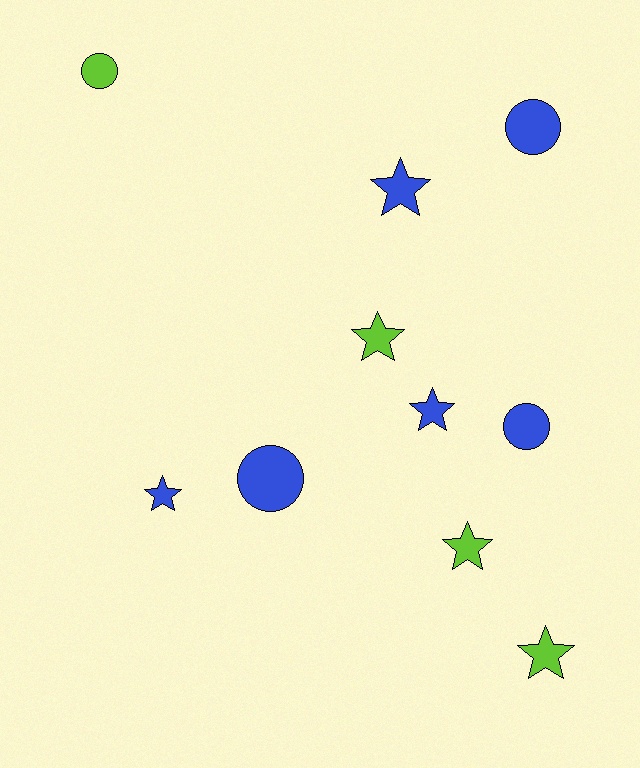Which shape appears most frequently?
Star, with 6 objects.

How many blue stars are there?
There are 3 blue stars.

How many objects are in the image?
There are 10 objects.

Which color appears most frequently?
Blue, with 6 objects.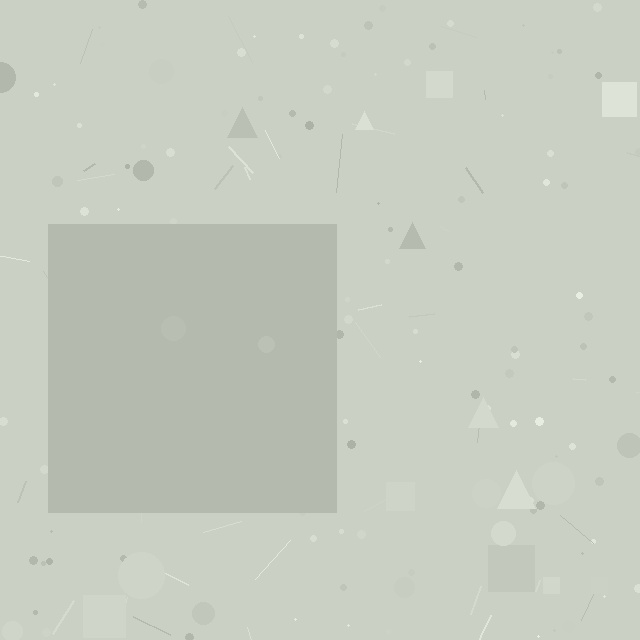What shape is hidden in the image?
A square is hidden in the image.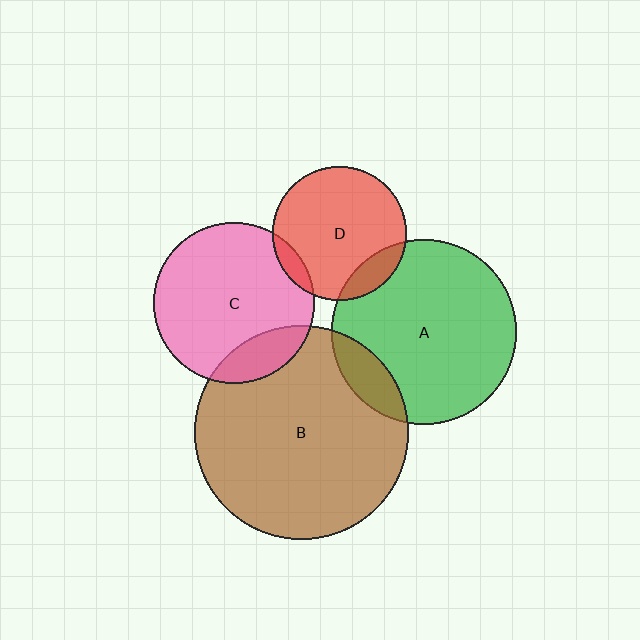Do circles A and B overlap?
Yes.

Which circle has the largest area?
Circle B (brown).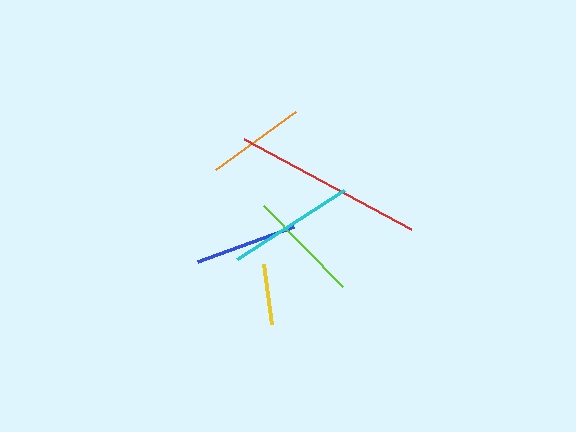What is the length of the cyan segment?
The cyan segment is approximately 127 pixels long.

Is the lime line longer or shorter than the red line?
The red line is longer than the lime line.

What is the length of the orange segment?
The orange segment is approximately 98 pixels long.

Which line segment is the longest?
The red line is the longest at approximately 190 pixels.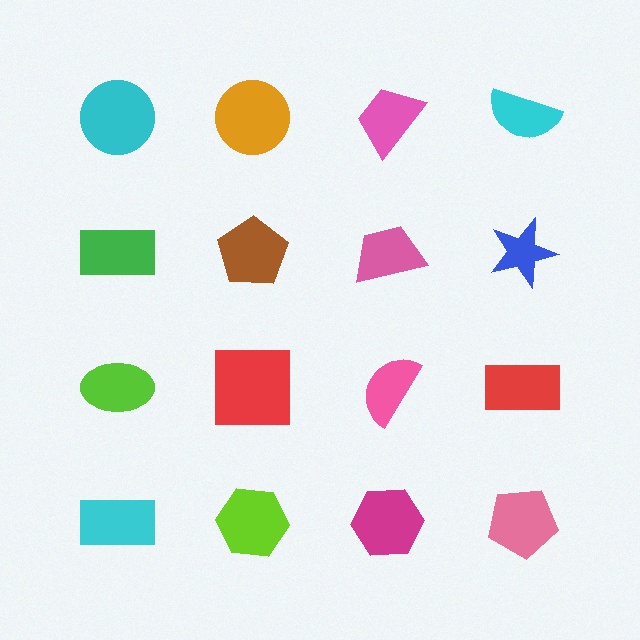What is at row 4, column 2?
A lime hexagon.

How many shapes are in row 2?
4 shapes.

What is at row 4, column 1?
A cyan rectangle.